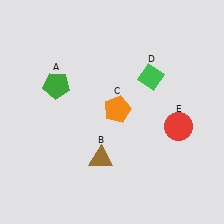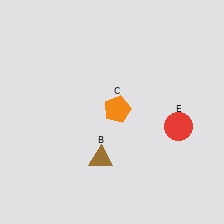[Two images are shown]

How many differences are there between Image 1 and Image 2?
There are 2 differences between the two images.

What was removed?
The green diamond (D), the green pentagon (A) were removed in Image 2.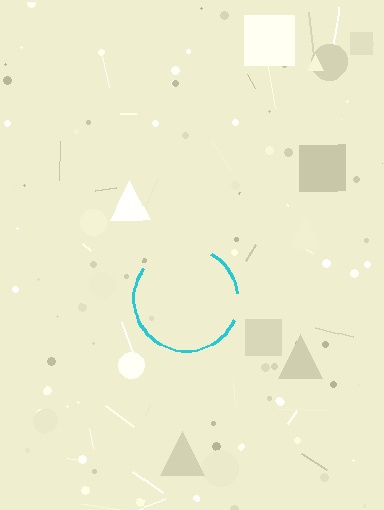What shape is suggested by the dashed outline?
The dashed outline suggests a circle.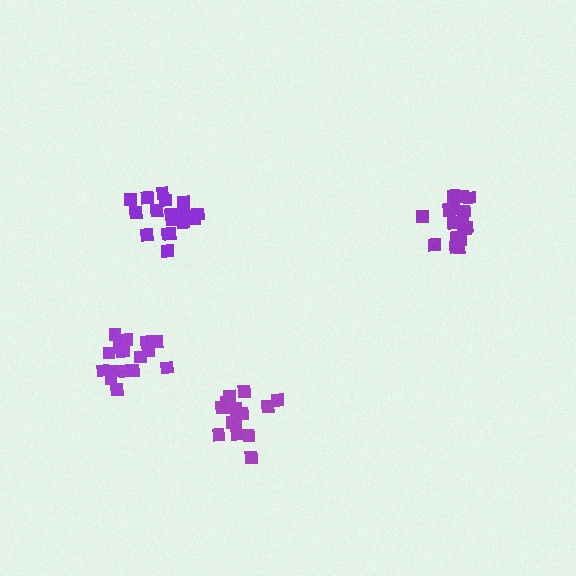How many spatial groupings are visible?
There are 4 spatial groupings.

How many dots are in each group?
Group 1: 19 dots, Group 2: 19 dots, Group 3: 17 dots, Group 4: 15 dots (70 total).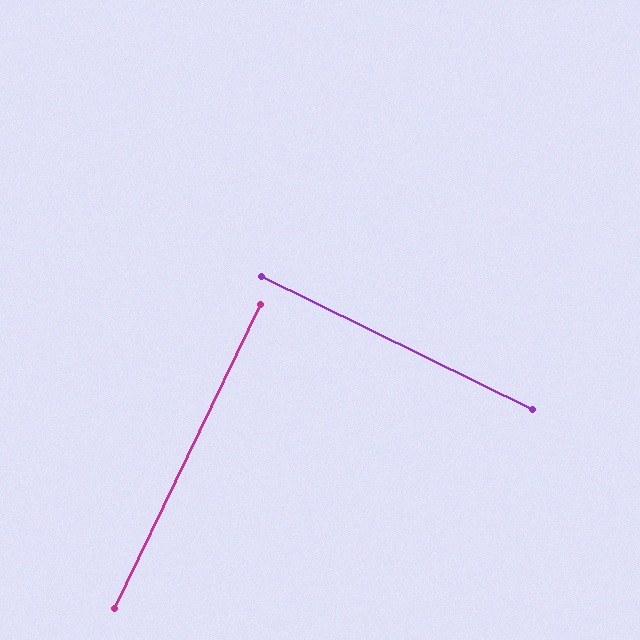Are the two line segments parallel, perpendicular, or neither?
Perpendicular — they meet at approximately 89°.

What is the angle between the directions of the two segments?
Approximately 89 degrees.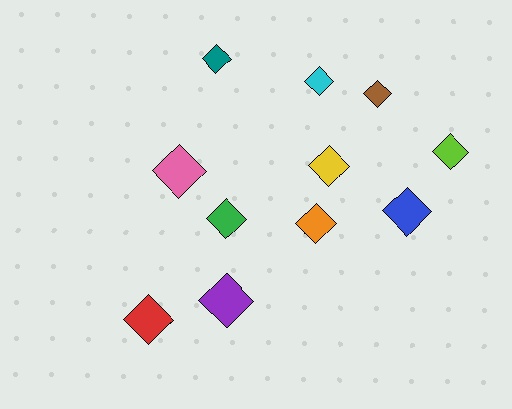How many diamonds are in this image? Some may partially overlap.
There are 11 diamonds.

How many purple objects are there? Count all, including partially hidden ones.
There is 1 purple object.